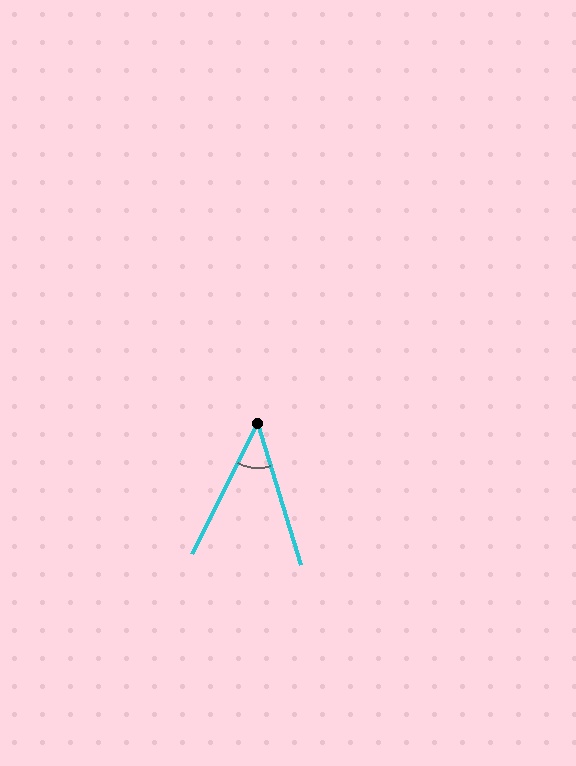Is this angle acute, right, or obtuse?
It is acute.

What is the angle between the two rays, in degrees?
Approximately 44 degrees.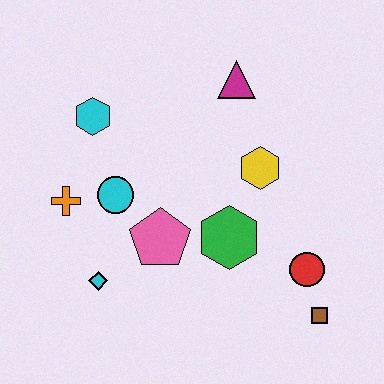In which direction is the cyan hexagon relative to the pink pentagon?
The cyan hexagon is above the pink pentagon.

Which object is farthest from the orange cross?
The brown square is farthest from the orange cross.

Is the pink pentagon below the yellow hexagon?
Yes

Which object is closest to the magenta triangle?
The yellow hexagon is closest to the magenta triangle.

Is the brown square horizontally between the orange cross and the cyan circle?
No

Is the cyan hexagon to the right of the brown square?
No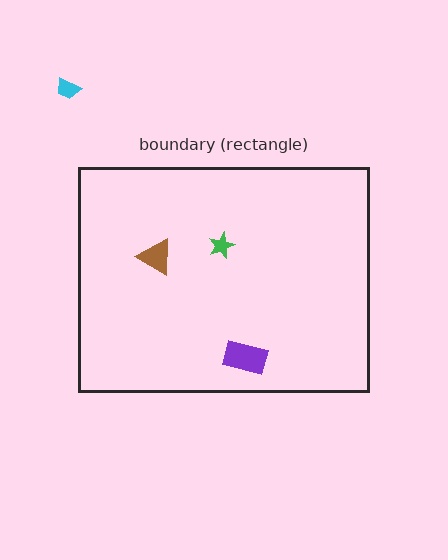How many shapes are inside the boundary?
3 inside, 1 outside.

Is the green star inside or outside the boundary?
Inside.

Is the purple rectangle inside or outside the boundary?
Inside.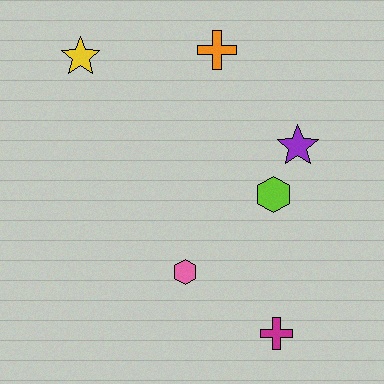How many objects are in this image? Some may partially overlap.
There are 6 objects.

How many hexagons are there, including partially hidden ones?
There are 2 hexagons.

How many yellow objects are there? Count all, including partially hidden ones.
There is 1 yellow object.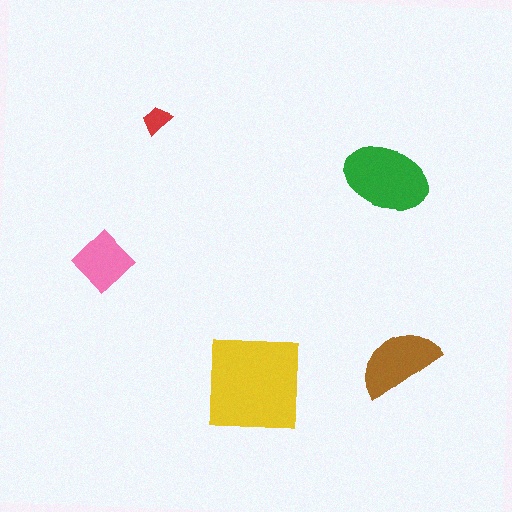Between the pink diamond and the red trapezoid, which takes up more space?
The pink diamond.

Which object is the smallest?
The red trapezoid.